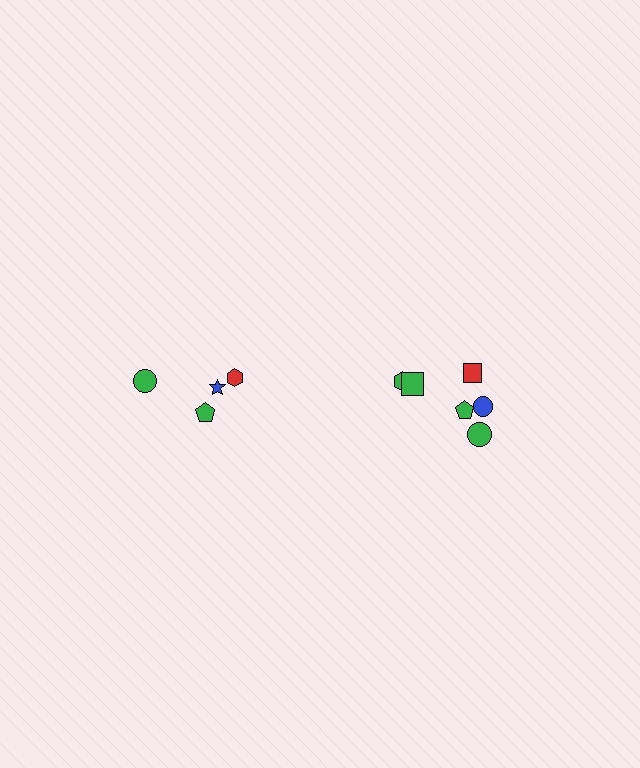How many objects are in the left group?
There are 4 objects.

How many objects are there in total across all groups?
There are 10 objects.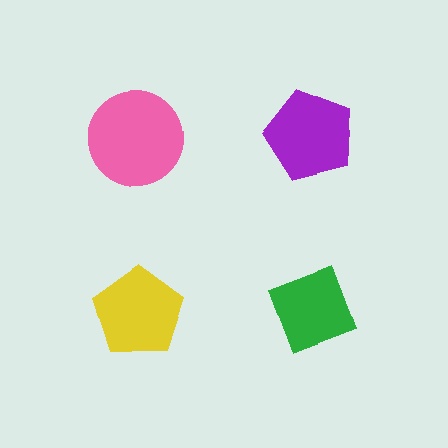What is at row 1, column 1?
A pink circle.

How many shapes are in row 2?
2 shapes.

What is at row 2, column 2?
A green diamond.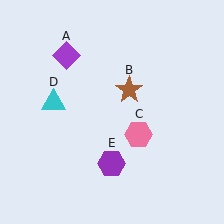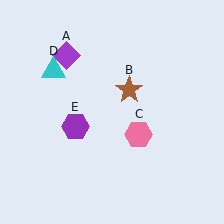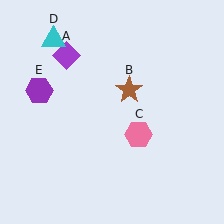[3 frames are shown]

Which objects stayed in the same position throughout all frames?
Purple diamond (object A) and brown star (object B) and pink hexagon (object C) remained stationary.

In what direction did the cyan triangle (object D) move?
The cyan triangle (object D) moved up.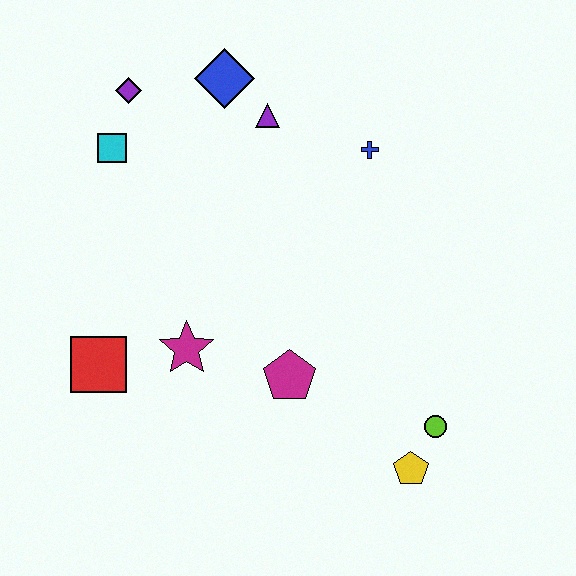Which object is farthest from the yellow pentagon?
The purple diamond is farthest from the yellow pentagon.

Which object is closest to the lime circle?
The yellow pentagon is closest to the lime circle.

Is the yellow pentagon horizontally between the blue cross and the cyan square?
No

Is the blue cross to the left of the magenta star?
No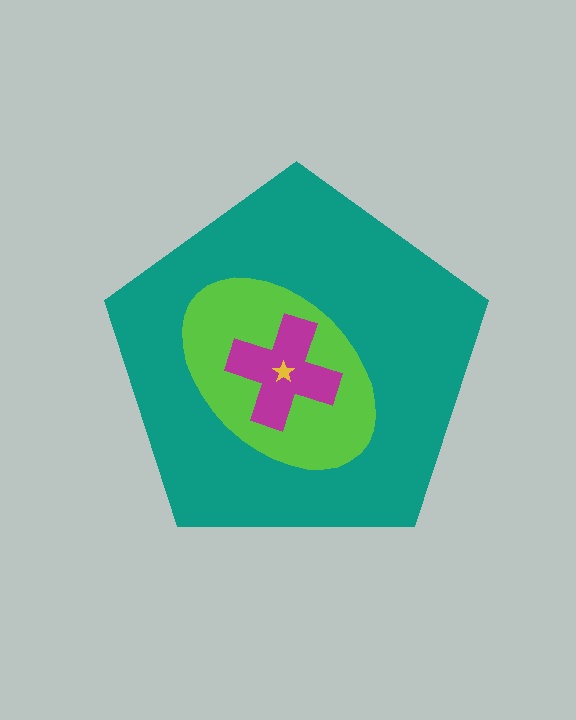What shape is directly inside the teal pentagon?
The lime ellipse.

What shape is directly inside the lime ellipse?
The magenta cross.